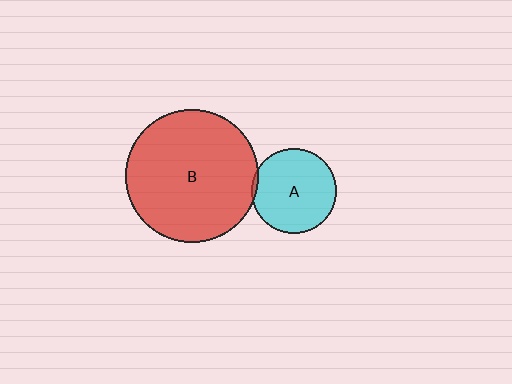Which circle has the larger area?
Circle B (red).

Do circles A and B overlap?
Yes.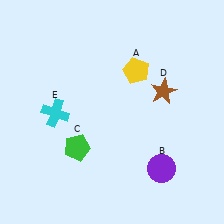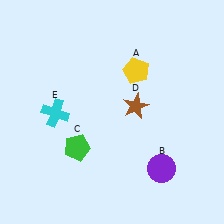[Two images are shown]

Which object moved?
The brown star (D) moved left.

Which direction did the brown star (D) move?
The brown star (D) moved left.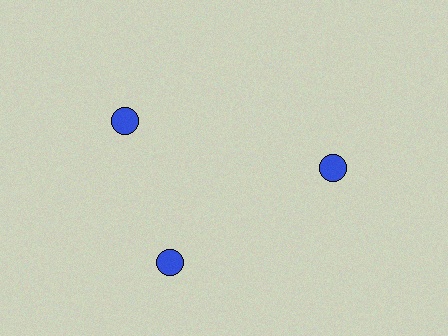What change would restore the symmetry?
The symmetry would be restored by rotating it back into even spacing with its neighbors so that all 3 circles sit at equal angles and equal distance from the center.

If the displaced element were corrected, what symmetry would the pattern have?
It would have 3-fold rotational symmetry — the pattern would map onto itself every 120 degrees.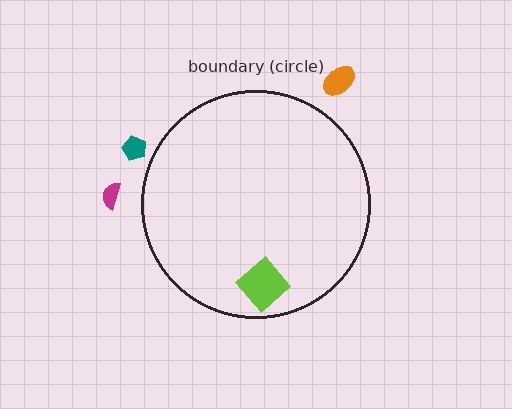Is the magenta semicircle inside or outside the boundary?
Outside.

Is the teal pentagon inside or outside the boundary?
Outside.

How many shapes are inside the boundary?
1 inside, 3 outside.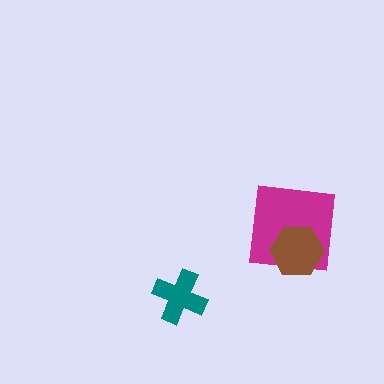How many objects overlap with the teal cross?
0 objects overlap with the teal cross.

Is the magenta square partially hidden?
Yes, it is partially covered by another shape.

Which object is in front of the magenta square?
The brown hexagon is in front of the magenta square.